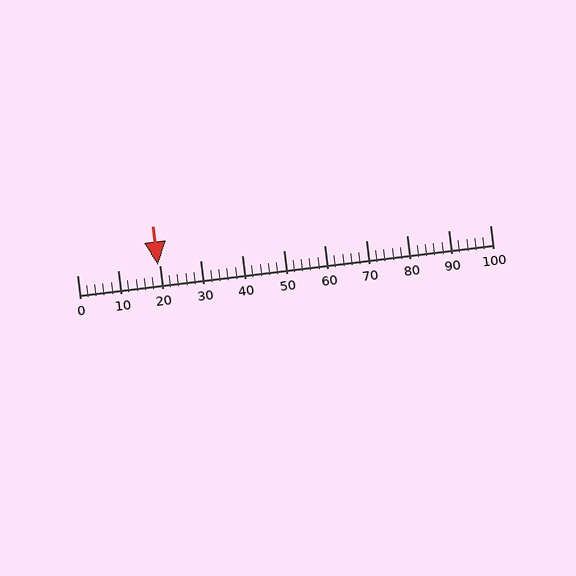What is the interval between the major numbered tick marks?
The major tick marks are spaced 10 units apart.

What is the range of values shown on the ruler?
The ruler shows values from 0 to 100.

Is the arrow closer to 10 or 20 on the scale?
The arrow is closer to 20.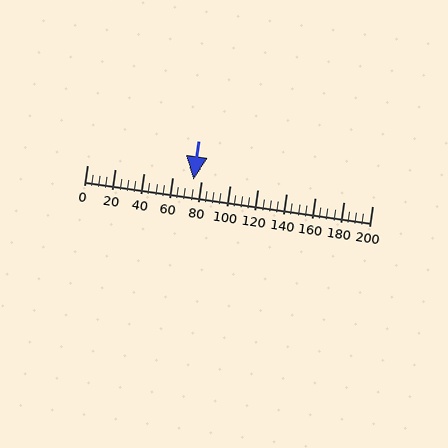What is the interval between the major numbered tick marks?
The major tick marks are spaced 20 units apart.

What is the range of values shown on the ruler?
The ruler shows values from 0 to 200.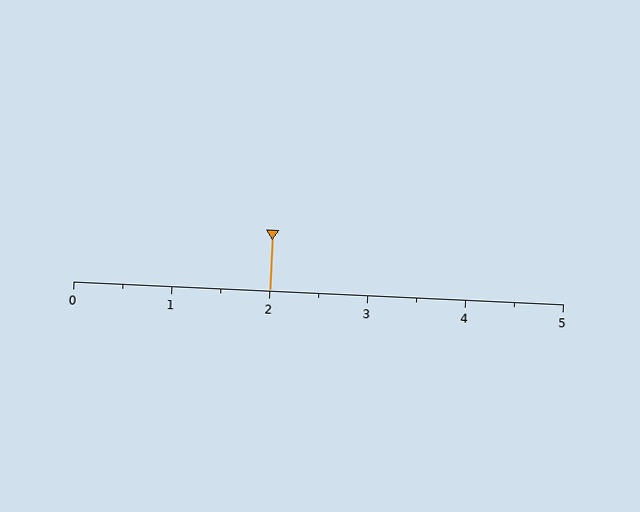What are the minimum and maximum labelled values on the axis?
The axis runs from 0 to 5.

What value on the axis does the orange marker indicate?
The marker indicates approximately 2.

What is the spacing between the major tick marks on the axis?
The major ticks are spaced 1 apart.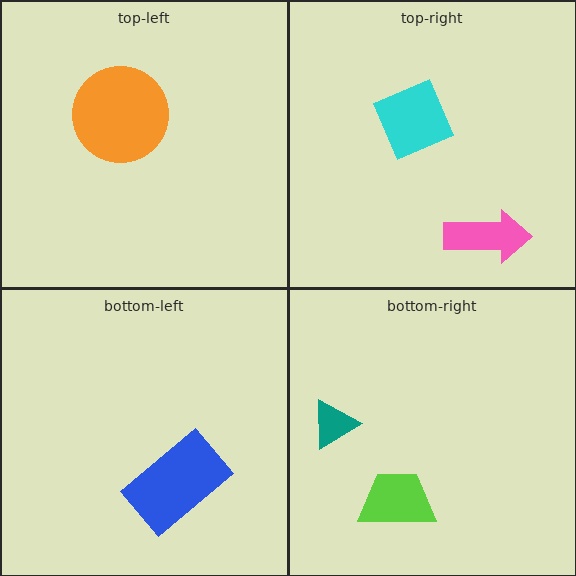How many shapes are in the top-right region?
2.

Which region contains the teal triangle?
The bottom-right region.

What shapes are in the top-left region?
The orange circle.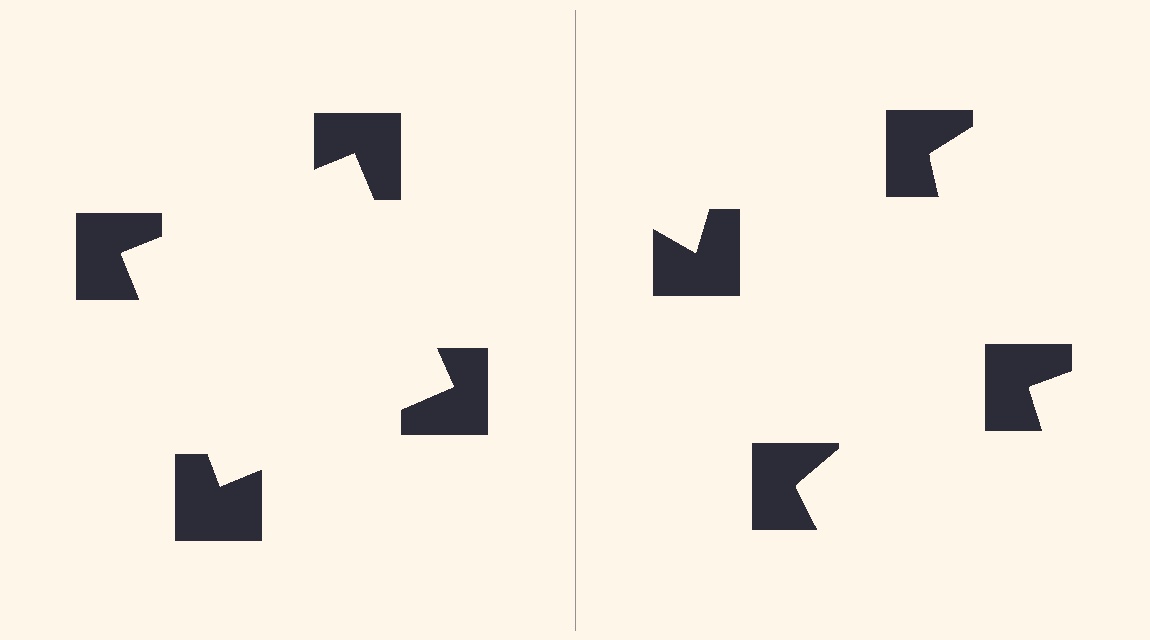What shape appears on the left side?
An illusory square.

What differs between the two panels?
The notched squares are positioned identically on both sides; only the wedge orientations differ. On the left they align to a square; on the right they are misaligned.